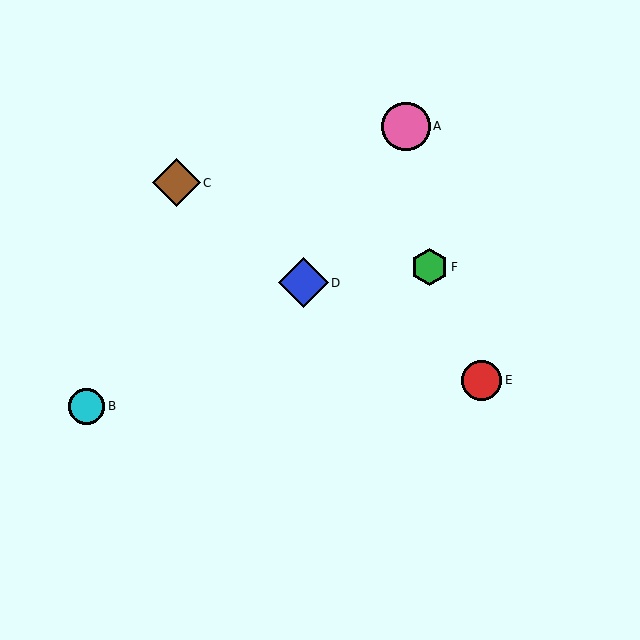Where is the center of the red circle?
The center of the red circle is at (481, 380).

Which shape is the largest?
The blue diamond (labeled D) is the largest.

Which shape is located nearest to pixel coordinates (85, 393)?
The cyan circle (labeled B) at (87, 406) is nearest to that location.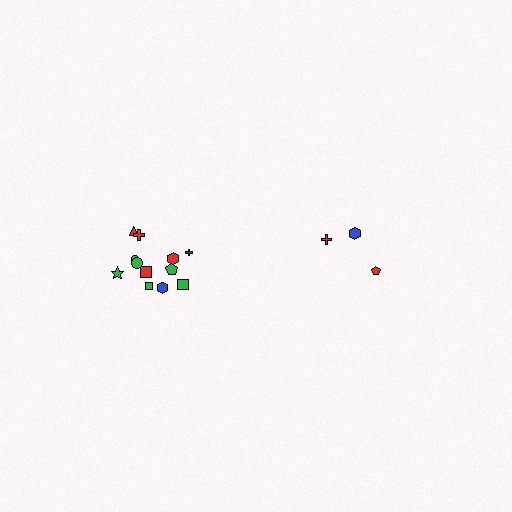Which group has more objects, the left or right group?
The left group.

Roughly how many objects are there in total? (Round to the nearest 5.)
Roughly 15 objects in total.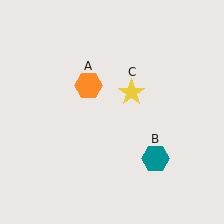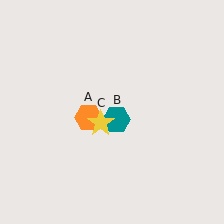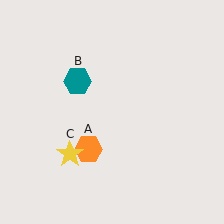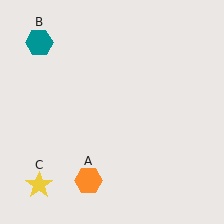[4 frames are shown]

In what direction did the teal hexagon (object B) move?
The teal hexagon (object B) moved up and to the left.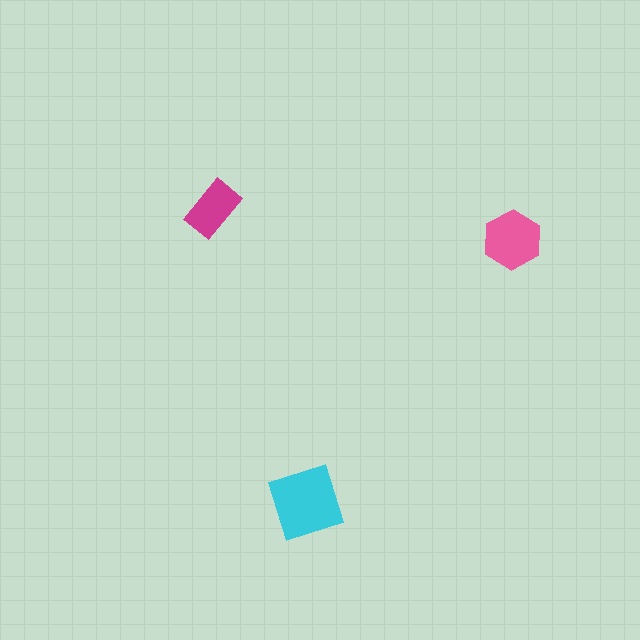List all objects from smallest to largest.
The magenta rectangle, the pink hexagon, the cyan square.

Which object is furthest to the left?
The magenta rectangle is leftmost.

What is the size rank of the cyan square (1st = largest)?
1st.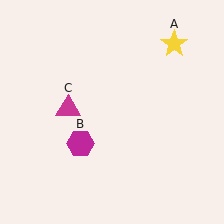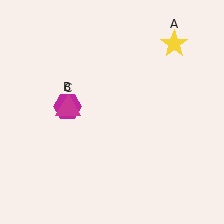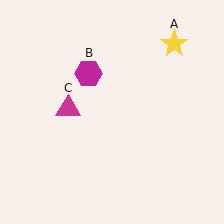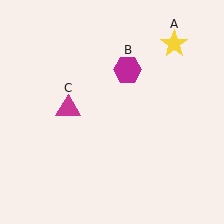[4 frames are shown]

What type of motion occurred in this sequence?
The magenta hexagon (object B) rotated clockwise around the center of the scene.